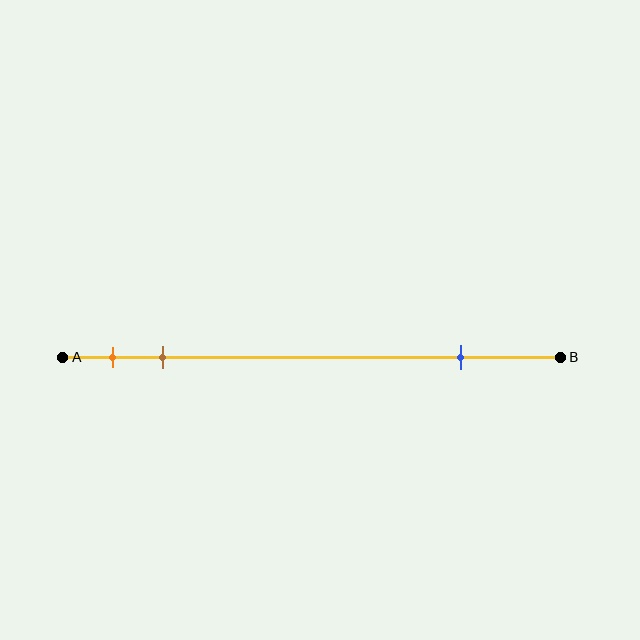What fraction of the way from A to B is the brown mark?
The brown mark is approximately 20% (0.2) of the way from A to B.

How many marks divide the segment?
There are 3 marks dividing the segment.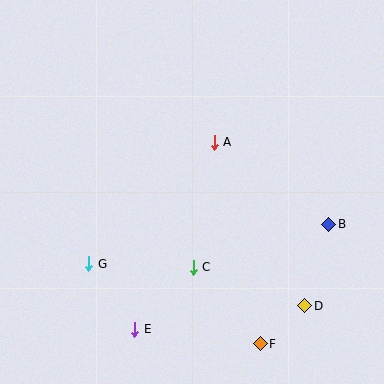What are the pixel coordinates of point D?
Point D is at (305, 306).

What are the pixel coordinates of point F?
Point F is at (260, 344).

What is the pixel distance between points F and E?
The distance between F and E is 127 pixels.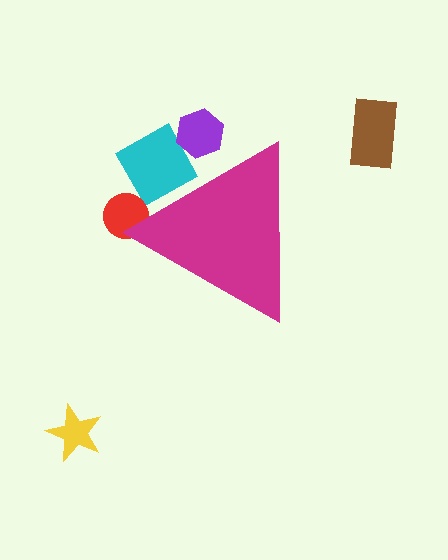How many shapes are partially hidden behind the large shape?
3 shapes are partially hidden.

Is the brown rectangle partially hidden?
No, the brown rectangle is fully visible.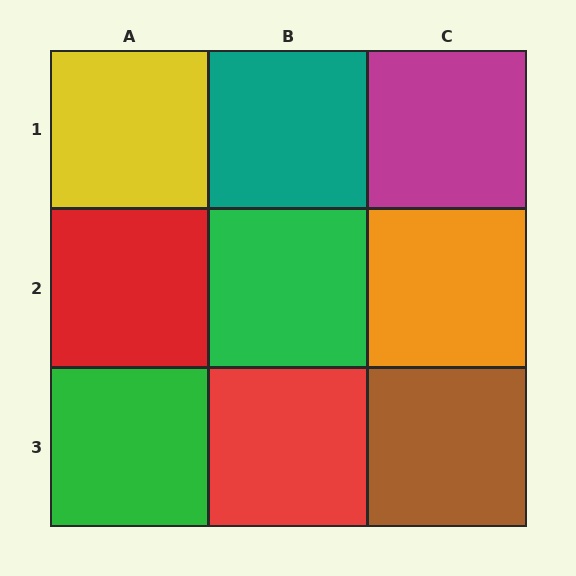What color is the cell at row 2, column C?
Orange.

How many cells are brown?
1 cell is brown.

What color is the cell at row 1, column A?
Yellow.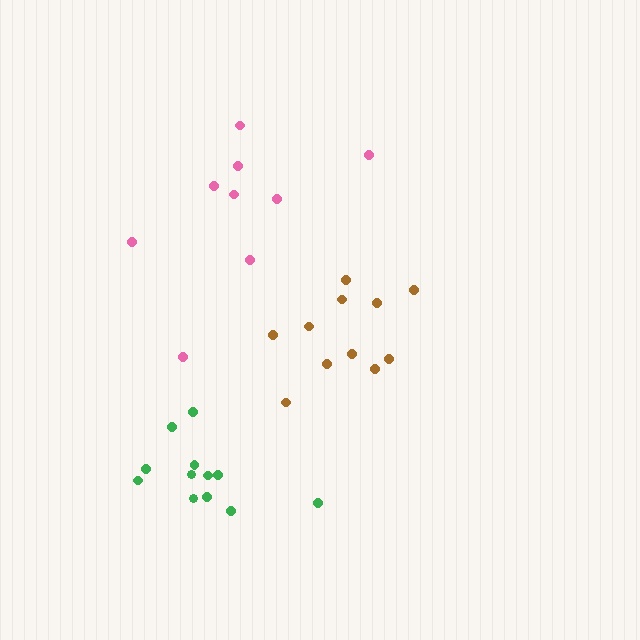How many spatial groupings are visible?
There are 3 spatial groupings.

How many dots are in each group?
Group 1: 12 dots, Group 2: 9 dots, Group 3: 11 dots (32 total).